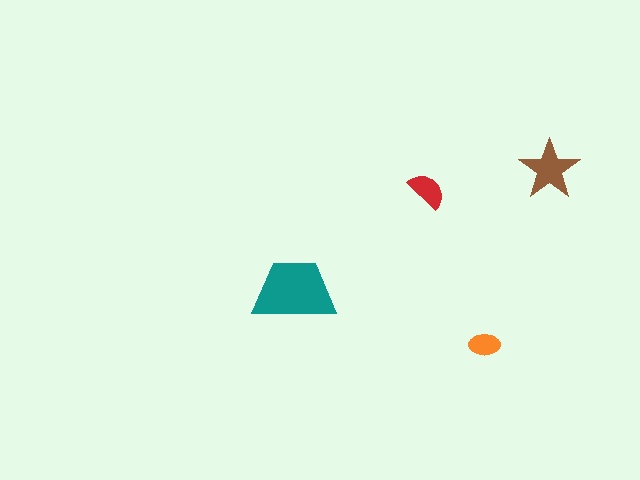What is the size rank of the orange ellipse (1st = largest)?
4th.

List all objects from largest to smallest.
The teal trapezoid, the brown star, the red semicircle, the orange ellipse.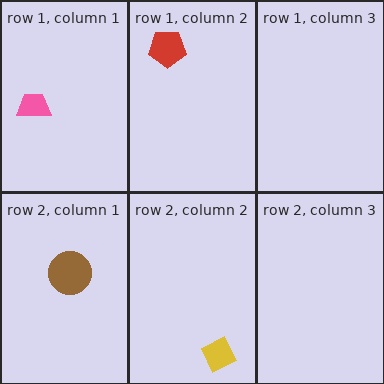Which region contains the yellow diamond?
The row 2, column 2 region.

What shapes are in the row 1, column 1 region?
The pink trapezoid.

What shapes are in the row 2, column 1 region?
The brown circle.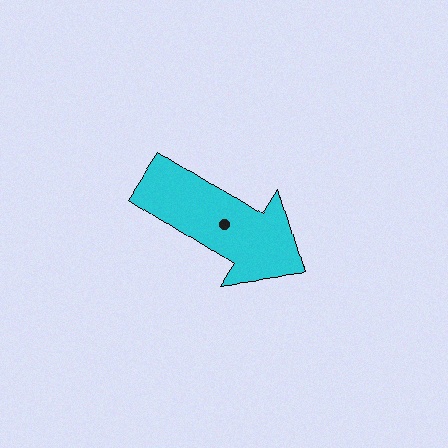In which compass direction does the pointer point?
Southeast.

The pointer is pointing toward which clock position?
Roughly 4 o'clock.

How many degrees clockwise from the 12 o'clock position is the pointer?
Approximately 123 degrees.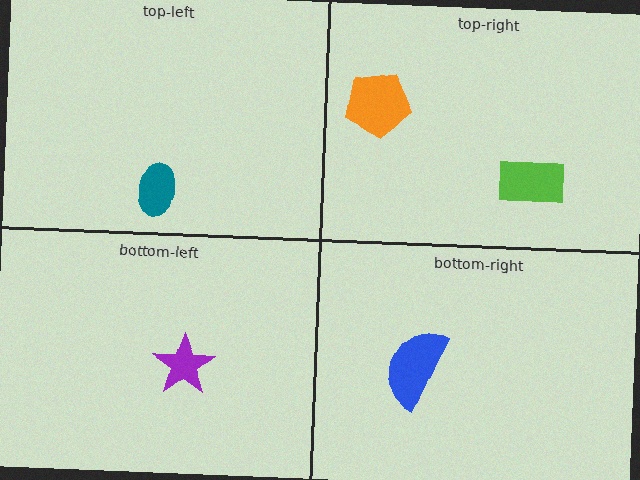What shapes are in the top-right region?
The lime rectangle, the orange pentagon.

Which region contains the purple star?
The bottom-left region.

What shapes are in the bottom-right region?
The blue semicircle.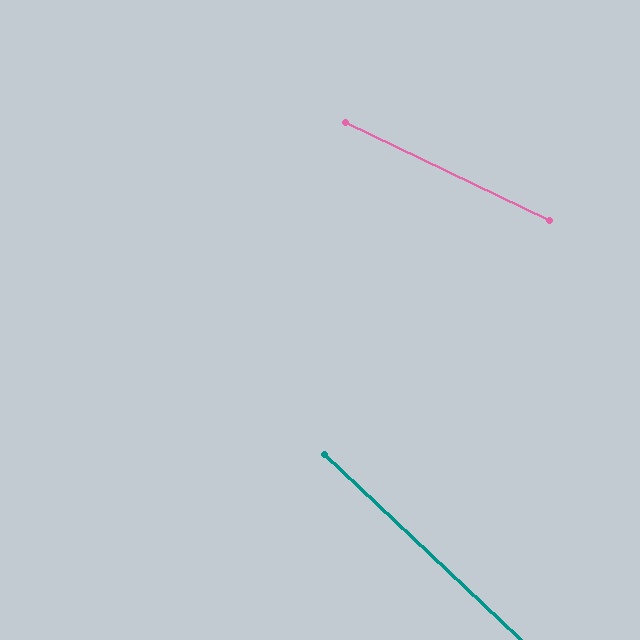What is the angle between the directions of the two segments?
Approximately 18 degrees.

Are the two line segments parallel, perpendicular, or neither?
Neither parallel nor perpendicular — they differ by about 18°.